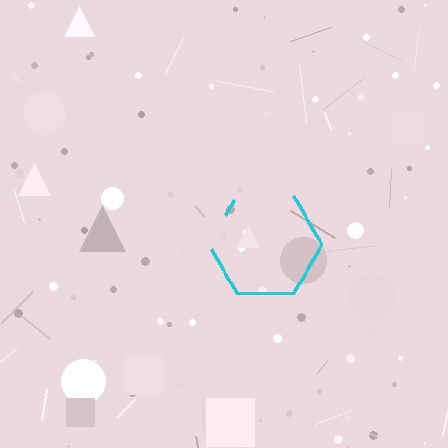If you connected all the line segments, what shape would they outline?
They would outline a hexagon.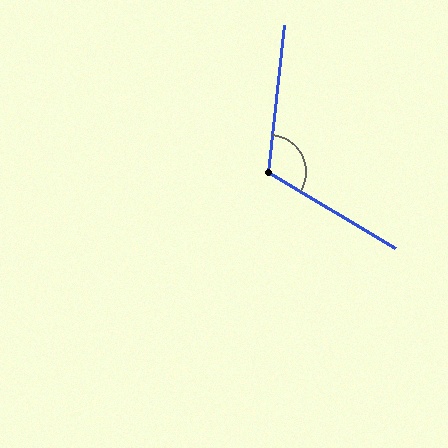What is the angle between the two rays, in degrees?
Approximately 115 degrees.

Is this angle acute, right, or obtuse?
It is obtuse.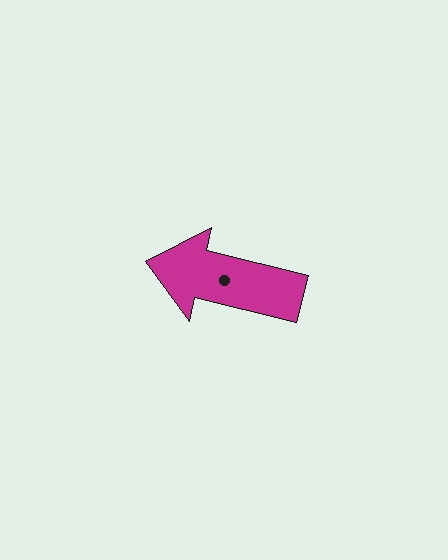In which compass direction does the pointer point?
West.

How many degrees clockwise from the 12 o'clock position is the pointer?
Approximately 283 degrees.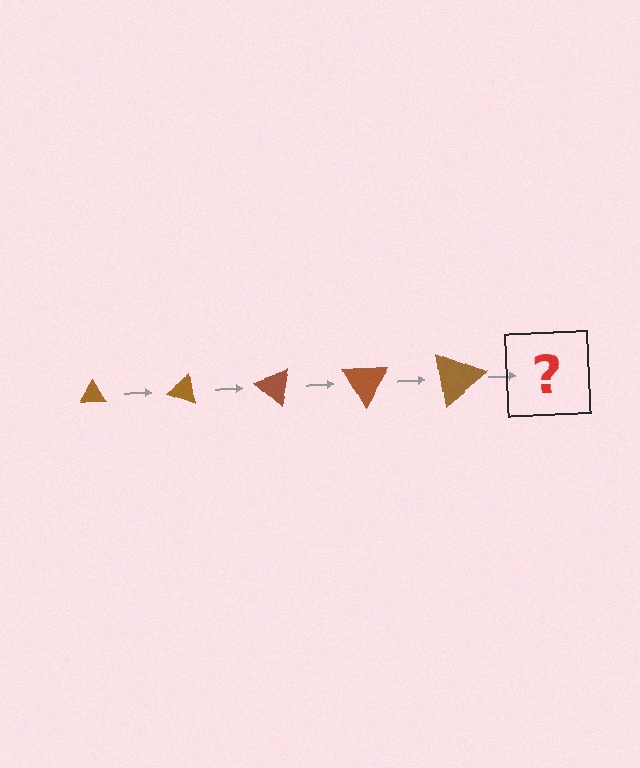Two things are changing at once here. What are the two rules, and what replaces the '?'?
The two rules are that the triangle grows larger each step and it rotates 20 degrees each step. The '?' should be a triangle, larger than the previous one and rotated 100 degrees from the start.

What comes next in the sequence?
The next element should be a triangle, larger than the previous one and rotated 100 degrees from the start.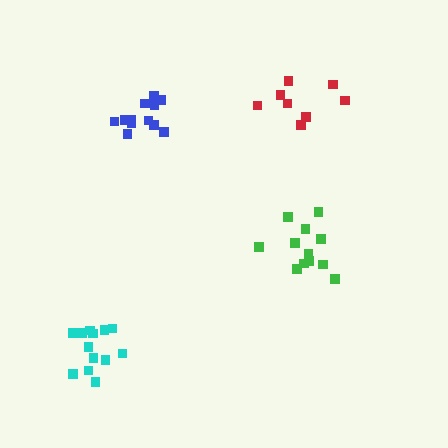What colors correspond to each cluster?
The clusters are colored: green, red, blue, cyan.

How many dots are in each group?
Group 1: 12 dots, Group 2: 8 dots, Group 3: 12 dots, Group 4: 13 dots (45 total).